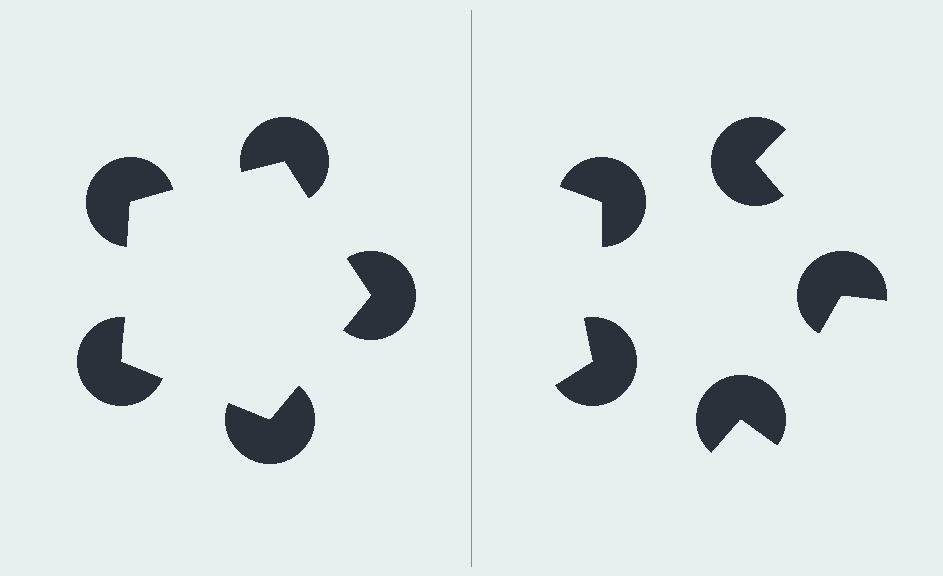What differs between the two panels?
The pac-man discs are positioned identically on both sides; only the wedge orientations differ. On the left they align to a pentagon; on the right they are misaligned.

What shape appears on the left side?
An illusory pentagon.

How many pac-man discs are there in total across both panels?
10 — 5 on each side.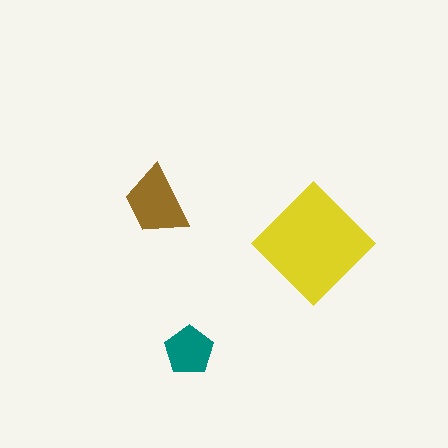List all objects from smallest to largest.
The teal pentagon, the brown trapezoid, the yellow diamond.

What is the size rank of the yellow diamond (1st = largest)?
1st.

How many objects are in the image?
There are 3 objects in the image.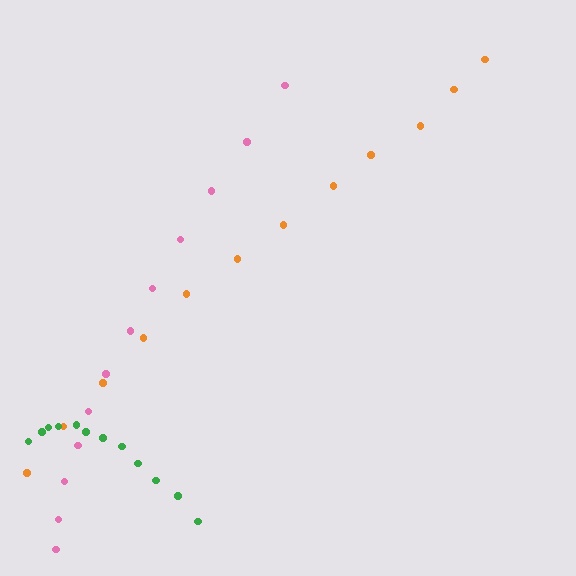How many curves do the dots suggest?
There are 3 distinct paths.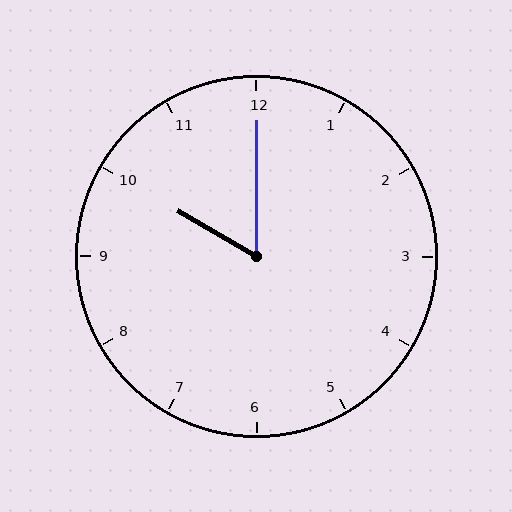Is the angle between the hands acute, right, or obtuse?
It is acute.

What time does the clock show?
10:00.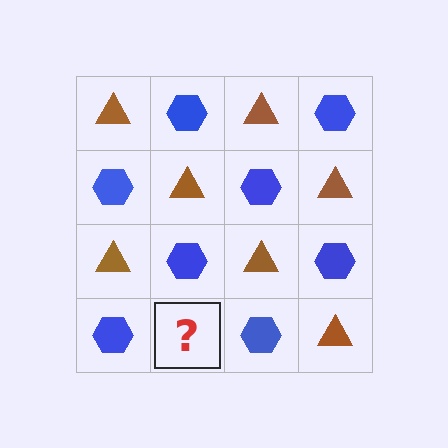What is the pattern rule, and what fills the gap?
The rule is that it alternates brown triangle and blue hexagon in a checkerboard pattern. The gap should be filled with a brown triangle.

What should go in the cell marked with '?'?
The missing cell should contain a brown triangle.